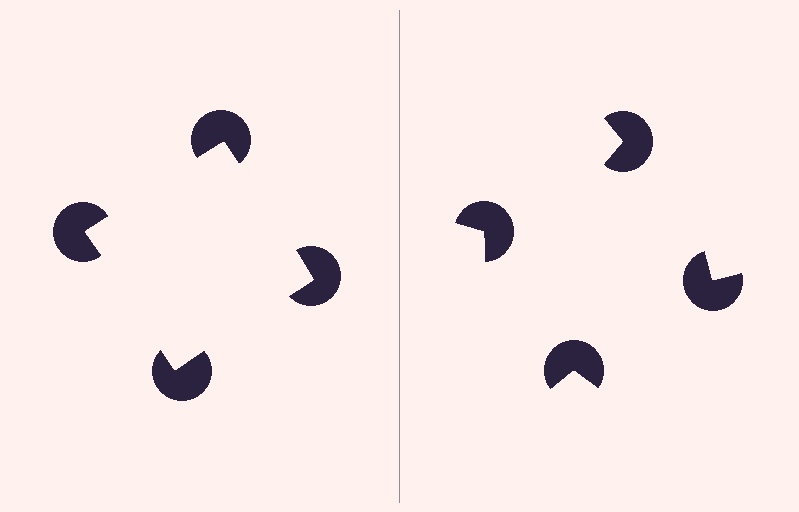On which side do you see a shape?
An illusory square appears on the left side. On the right side the wedge cuts are rotated, so no coherent shape forms.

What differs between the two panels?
The pac-man discs are positioned identically on both sides; only the wedge orientations differ. On the left they align to a square; on the right they are misaligned.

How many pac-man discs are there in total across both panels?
8 — 4 on each side.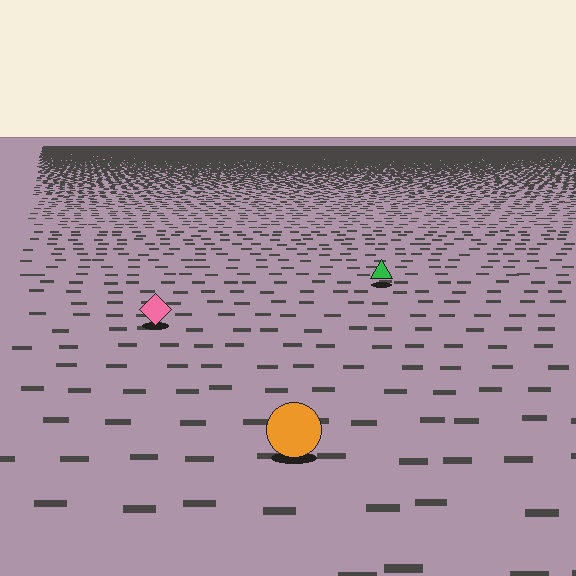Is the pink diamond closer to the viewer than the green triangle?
Yes. The pink diamond is closer — you can tell from the texture gradient: the ground texture is coarser near it.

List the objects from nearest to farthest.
From nearest to farthest: the orange circle, the pink diamond, the green triangle.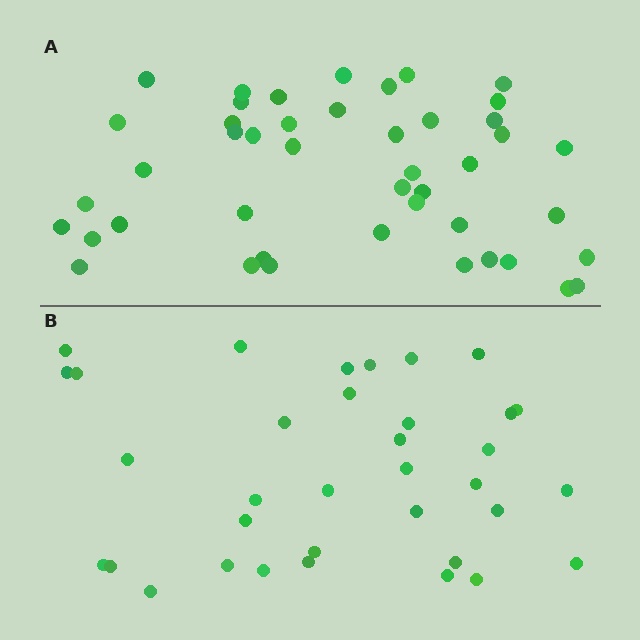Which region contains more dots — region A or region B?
Region A (the top region) has more dots.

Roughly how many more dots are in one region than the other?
Region A has roughly 10 or so more dots than region B.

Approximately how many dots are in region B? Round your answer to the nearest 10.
About 40 dots. (The exact count is 35, which rounds to 40.)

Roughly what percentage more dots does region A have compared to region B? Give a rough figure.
About 30% more.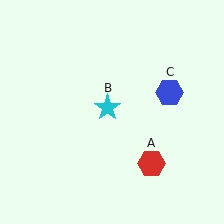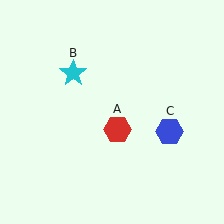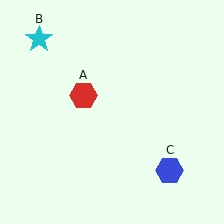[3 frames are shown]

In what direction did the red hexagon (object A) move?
The red hexagon (object A) moved up and to the left.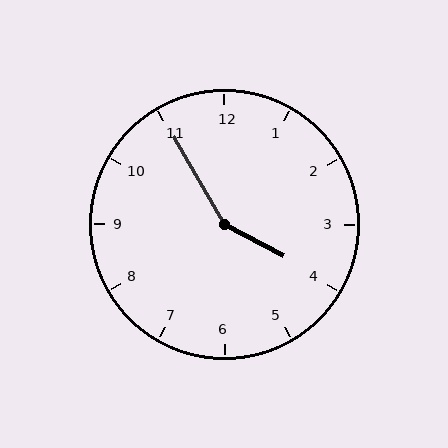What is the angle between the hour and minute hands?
Approximately 148 degrees.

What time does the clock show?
3:55.